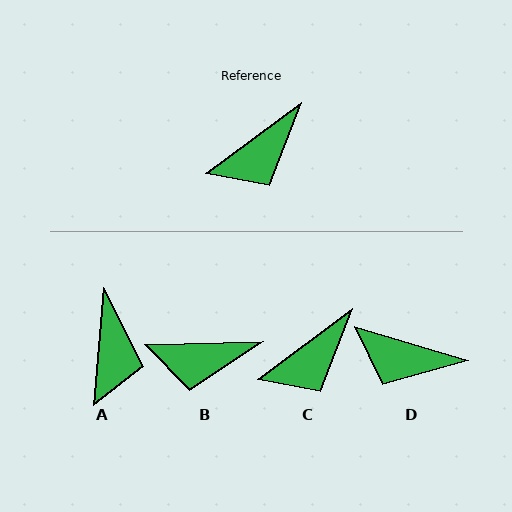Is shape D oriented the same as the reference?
No, it is off by about 53 degrees.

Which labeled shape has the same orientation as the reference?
C.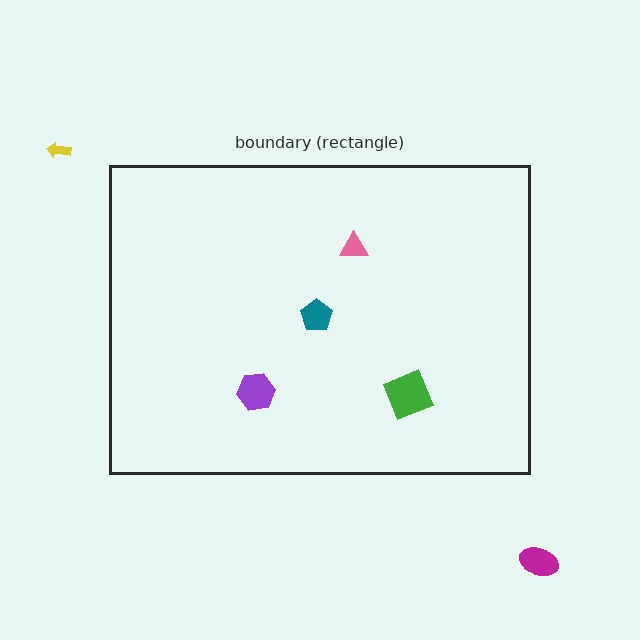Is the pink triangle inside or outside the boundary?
Inside.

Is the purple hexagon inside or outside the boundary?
Inside.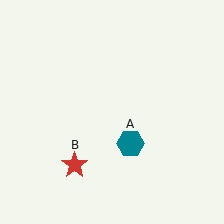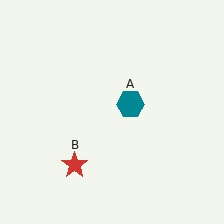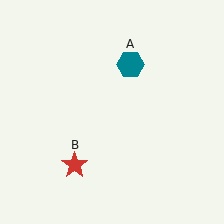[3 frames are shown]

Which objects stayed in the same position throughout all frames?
Red star (object B) remained stationary.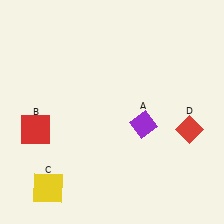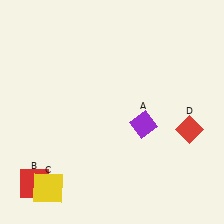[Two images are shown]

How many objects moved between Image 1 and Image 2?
1 object moved between the two images.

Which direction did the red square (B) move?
The red square (B) moved down.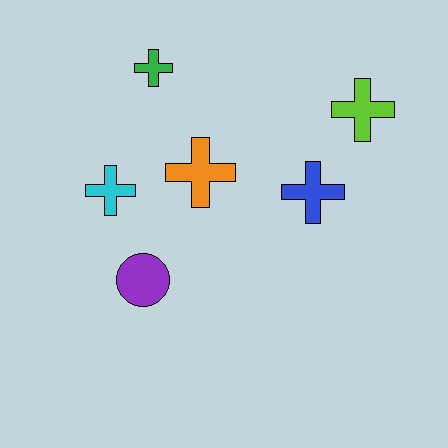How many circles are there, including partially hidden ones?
There is 1 circle.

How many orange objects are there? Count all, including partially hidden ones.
There is 1 orange object.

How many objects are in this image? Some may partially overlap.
There are 6 objects.